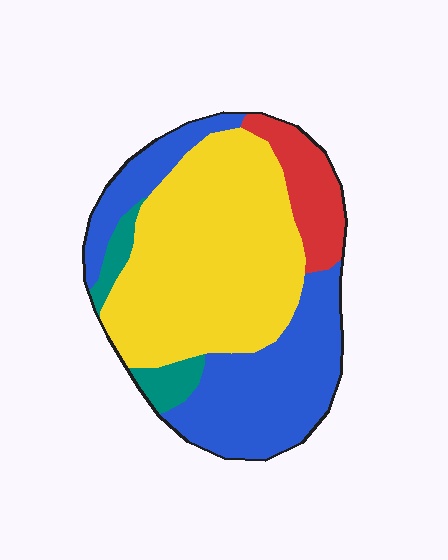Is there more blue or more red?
Blue.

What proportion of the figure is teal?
Teal covers about 5% of the figure.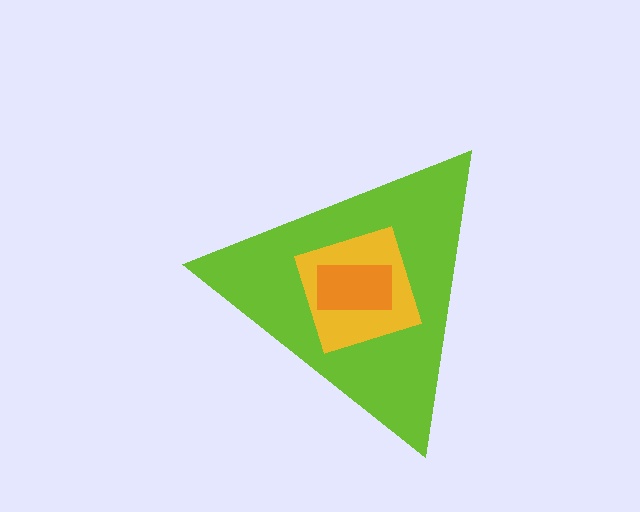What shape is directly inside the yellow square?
The orange rectangle.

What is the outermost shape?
The lime triangle.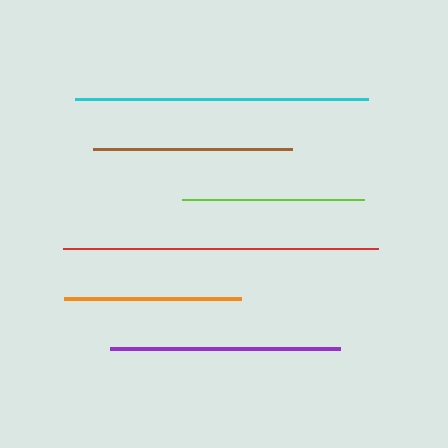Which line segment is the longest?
The red line is the longest at approximately 314 pixels.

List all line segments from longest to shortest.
From longest to shortest: red, cyan, purple, brown, lime, orange.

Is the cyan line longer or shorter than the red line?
The red line is longer than the cyan line.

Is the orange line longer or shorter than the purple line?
The purple line is longer than the orange line.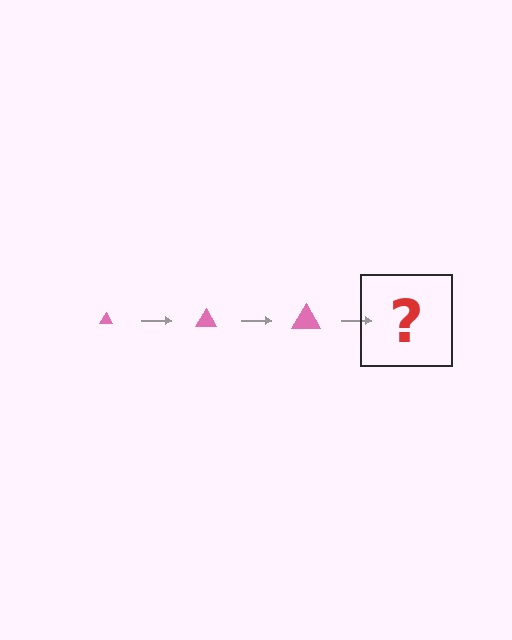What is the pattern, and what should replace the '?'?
The pattern is that the triangle gets progressively larger each step. The '?' should be a pink triangle, larger than the previous one.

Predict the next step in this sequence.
The next step is a pink triangle, larger than the previous one.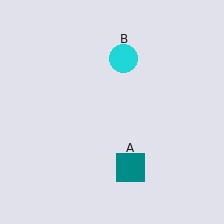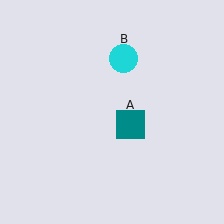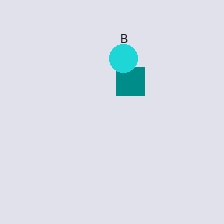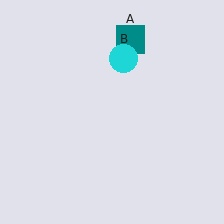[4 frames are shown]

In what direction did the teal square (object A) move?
The teal square (object A) moved up.